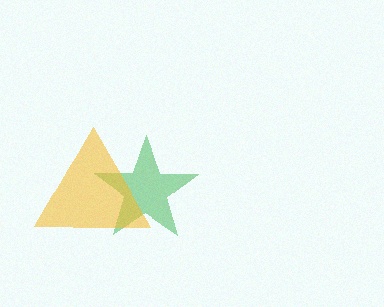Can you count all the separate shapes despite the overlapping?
Yes, there are 2 separate shapes.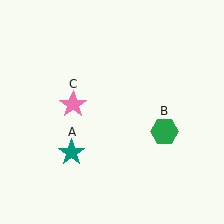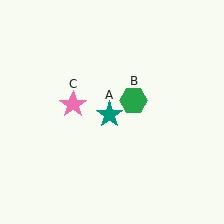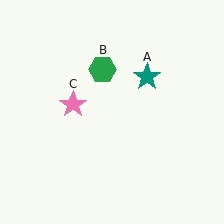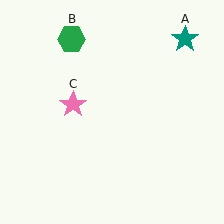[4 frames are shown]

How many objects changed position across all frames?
2 objects changed position: teal star (object A), green hexagon (object B).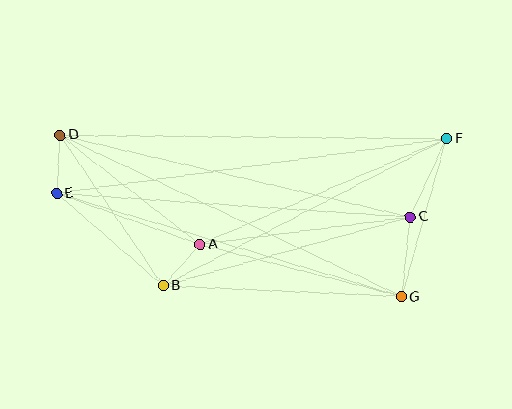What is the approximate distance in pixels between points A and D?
The distance between A and D is approximately 178 pixels.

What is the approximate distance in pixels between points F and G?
The distance between F and G is approximately 165 pixels.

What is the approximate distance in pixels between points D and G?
The distance between D and G is approximately 378 pixels.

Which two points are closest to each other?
Points A and B are closest to each other.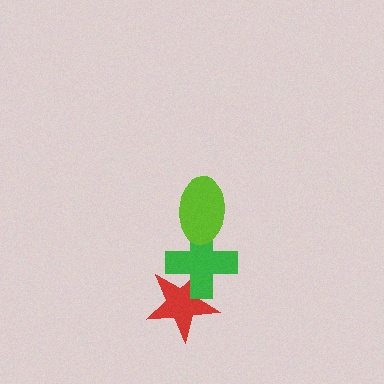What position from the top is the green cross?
The green cross is 2nd from the top.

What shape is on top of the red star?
The green cross is on top of the red star.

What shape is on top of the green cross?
The lime ellipse is on top of the green cross.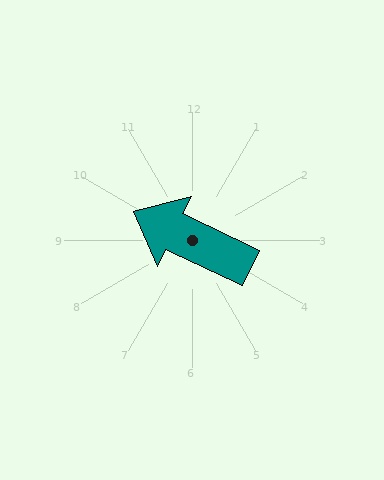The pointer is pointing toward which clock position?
Roughly 10 o'clock.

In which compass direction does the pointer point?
Northwest.